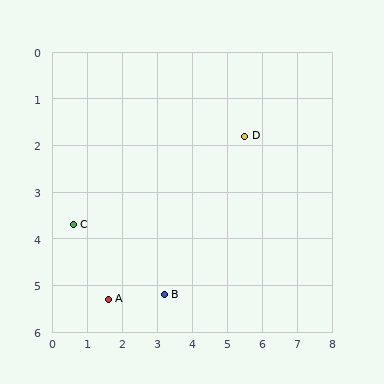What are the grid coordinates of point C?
Point C is at approximately (0.6, 3.7).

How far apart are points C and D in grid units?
Points C and D are about 5.3 grid units apart.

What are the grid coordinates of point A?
Point A is at approximately (1.6, 5.3).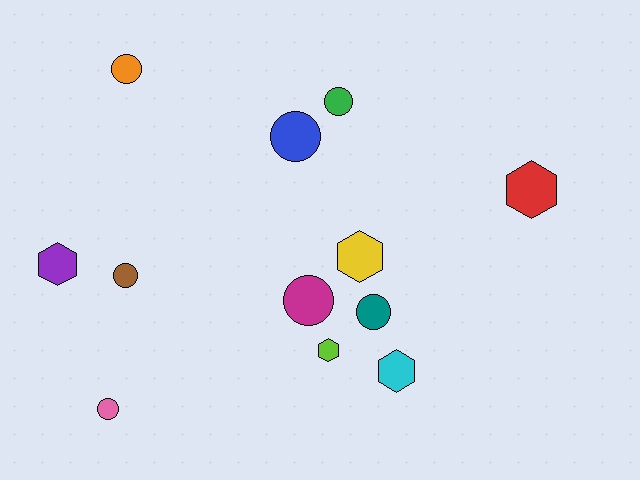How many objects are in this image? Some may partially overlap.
There are 12 objects.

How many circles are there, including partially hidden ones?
There are 7 circles.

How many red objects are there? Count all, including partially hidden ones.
There is 1 red object.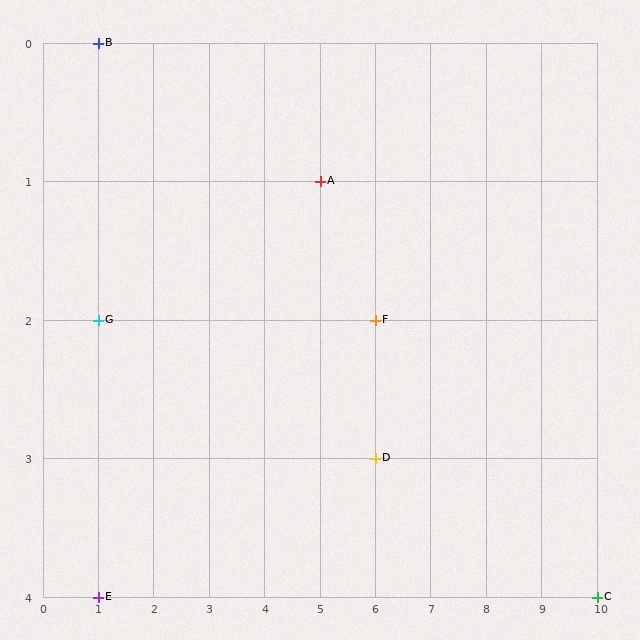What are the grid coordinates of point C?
Point C is at grid coordinates (10, 4).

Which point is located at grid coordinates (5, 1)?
Point A is at (5, 1).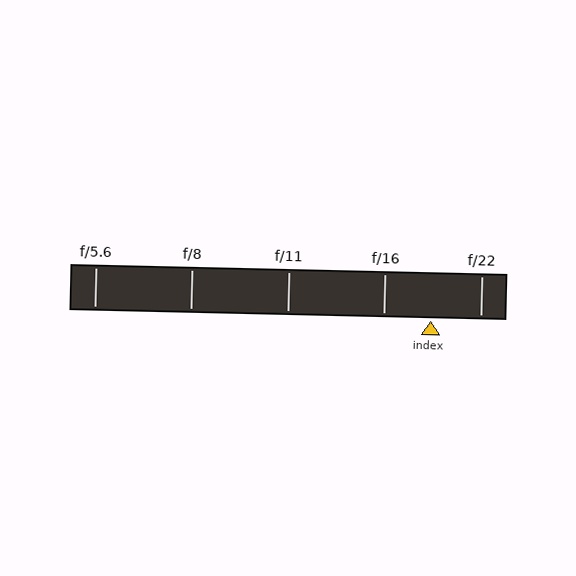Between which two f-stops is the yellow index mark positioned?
The index mark is between f/16 and f/22.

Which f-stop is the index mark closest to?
The index mark is closest to f/16.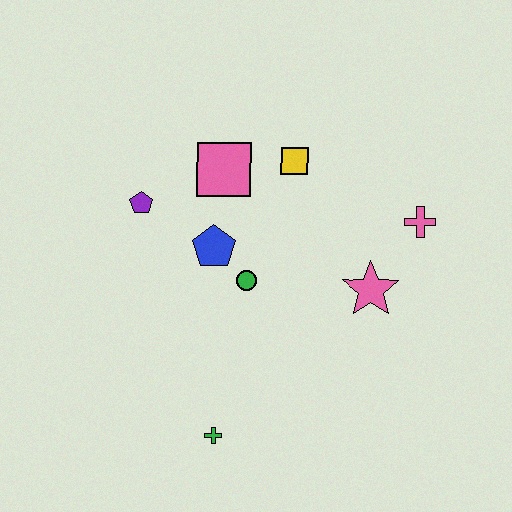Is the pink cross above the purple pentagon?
No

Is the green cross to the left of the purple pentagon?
No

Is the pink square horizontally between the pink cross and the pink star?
No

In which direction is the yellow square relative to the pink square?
The yellow square is to the right of the pink square.